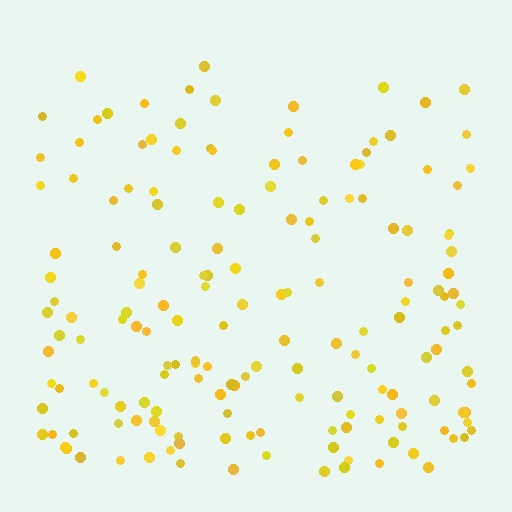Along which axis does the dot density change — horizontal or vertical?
Vertical.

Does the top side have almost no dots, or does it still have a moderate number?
Still a moderate number, just noticeably fewer than the bottom.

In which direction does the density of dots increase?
From top to bottom, with the bottom side densest.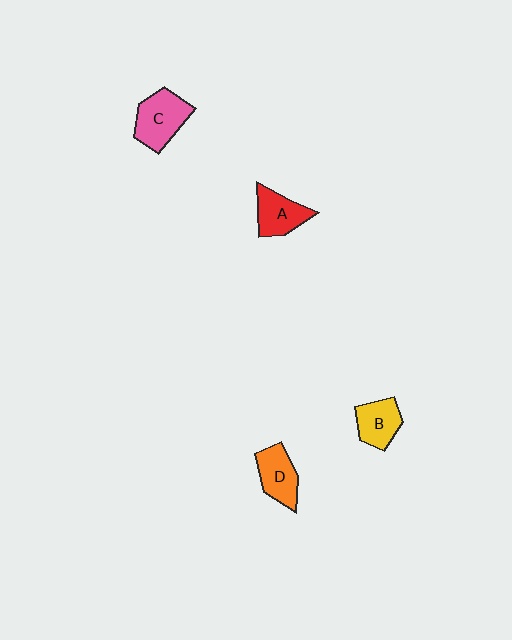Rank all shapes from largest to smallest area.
From largest to smallest: C (pink), A (red), D (orange), B (yellow).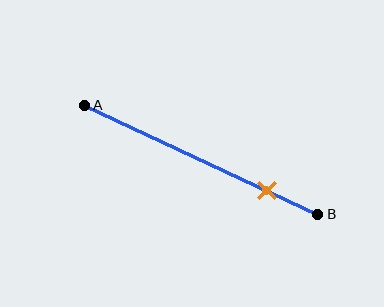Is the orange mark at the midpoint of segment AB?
No, the mark is at about 80% from A, not at the 50% midpoint.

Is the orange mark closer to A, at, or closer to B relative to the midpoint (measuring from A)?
The orange mark is closer to point B than the midpoint of segment AB.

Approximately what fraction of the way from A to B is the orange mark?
The orange mark is approximately 80% of the way from A to B.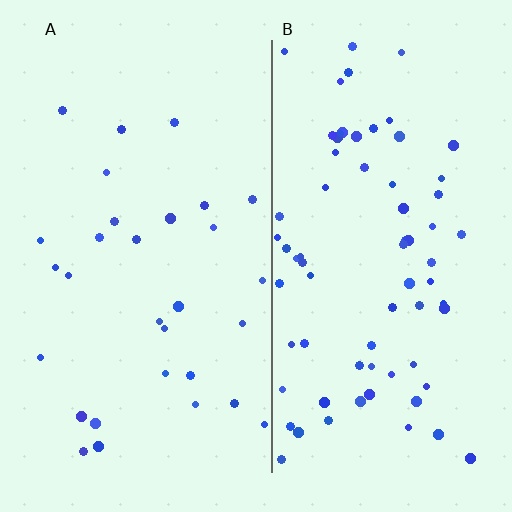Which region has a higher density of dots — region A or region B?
B (the right).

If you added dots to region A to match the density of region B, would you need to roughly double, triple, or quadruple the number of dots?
Approximately double.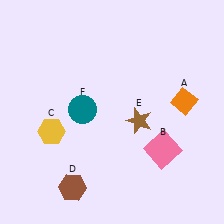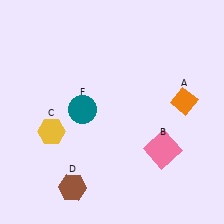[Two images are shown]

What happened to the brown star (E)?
The brown star (E) was removed in Image 2. It was in the bottom-right area of Image 1.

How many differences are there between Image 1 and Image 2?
There is 1 difference between the two images.